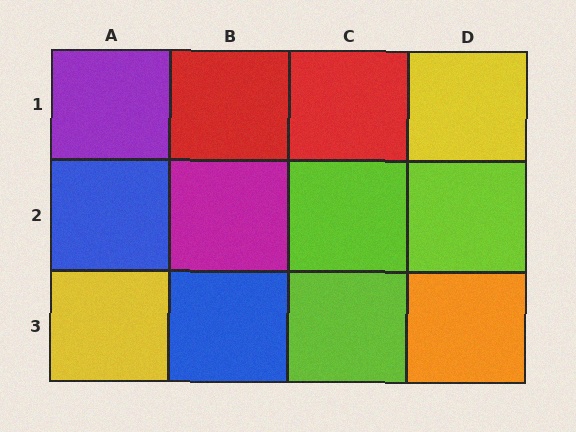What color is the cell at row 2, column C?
Lime.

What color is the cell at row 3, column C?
Lime.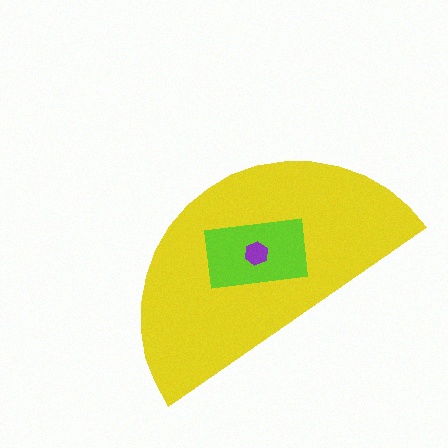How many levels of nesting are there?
3.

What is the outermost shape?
The yellow semicircle.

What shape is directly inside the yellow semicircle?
The lime rectangle.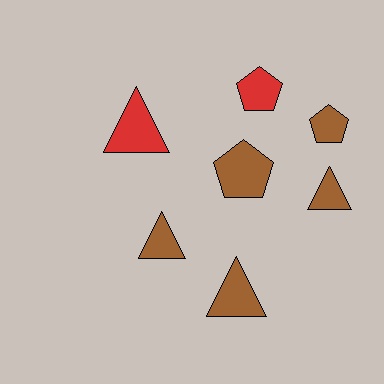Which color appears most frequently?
Brown, with 5 objects.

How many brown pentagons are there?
There are 2 brown pentagons.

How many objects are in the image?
There are 7 objects.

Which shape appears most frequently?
Triangle, with 4 objects.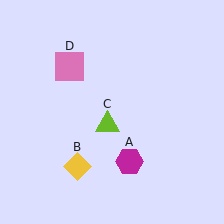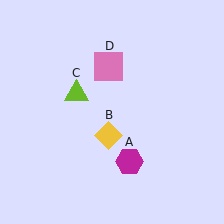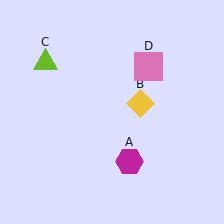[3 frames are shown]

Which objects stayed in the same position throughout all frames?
Magenta hexagon (object A) remained stationary.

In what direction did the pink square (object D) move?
The pink square (object D) moved right.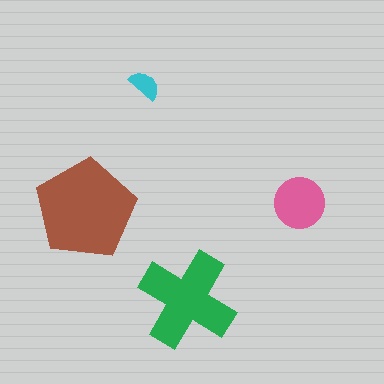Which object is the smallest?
The cyan semicircle.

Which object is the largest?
The brown pentagon.